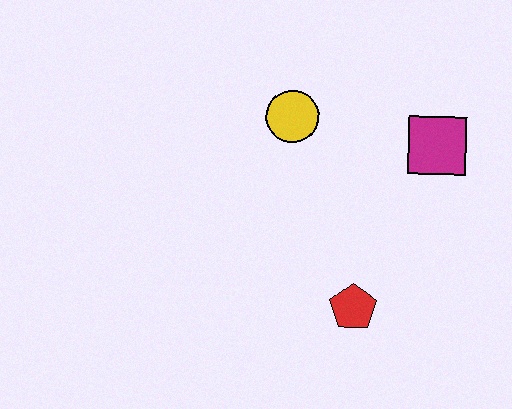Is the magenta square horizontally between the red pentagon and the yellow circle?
No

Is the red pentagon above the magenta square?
No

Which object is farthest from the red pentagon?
The yellow circle is farthest from the red pentagon.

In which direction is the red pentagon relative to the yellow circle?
The red pentagon is below the yellow circle.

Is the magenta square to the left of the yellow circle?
No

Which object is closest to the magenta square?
The yellow circle is closest to the magenta square.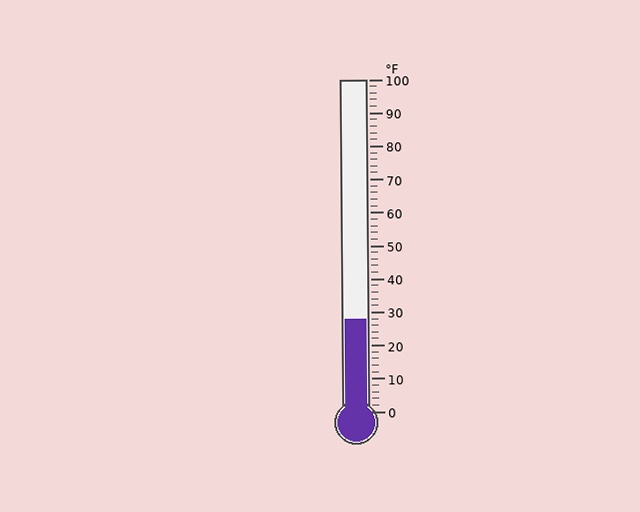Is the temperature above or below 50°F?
The temperature is below 50°F.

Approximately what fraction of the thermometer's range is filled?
The thermometer is filled to approximately 30% of its range.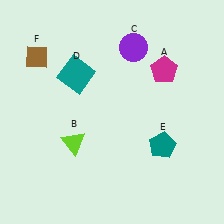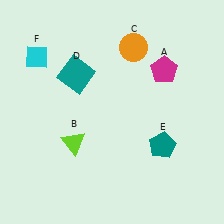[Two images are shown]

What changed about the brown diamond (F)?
In Image 1, F is brown. In Image 2, it changed to cyan.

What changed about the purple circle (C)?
In Image 1, C is purple. In Image 2, it changed to orange.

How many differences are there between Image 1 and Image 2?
There are 2 differences between the two images.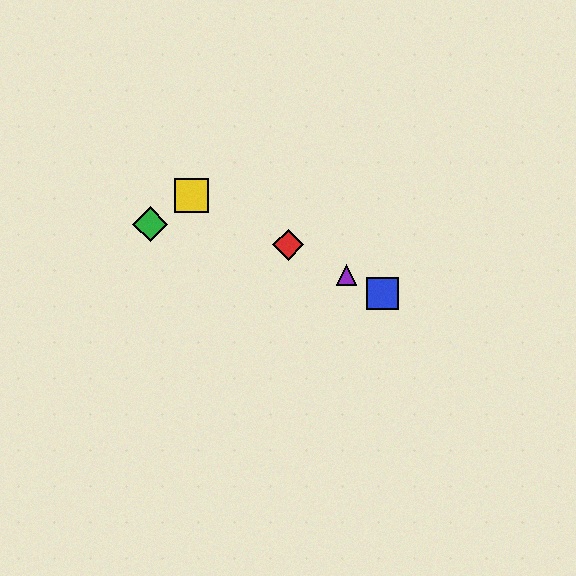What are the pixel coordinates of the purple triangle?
The purple triangle is at (347, 275).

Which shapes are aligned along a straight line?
The red diamond, the blue square, the yellow square, the purple triangle are aligned along a straight line.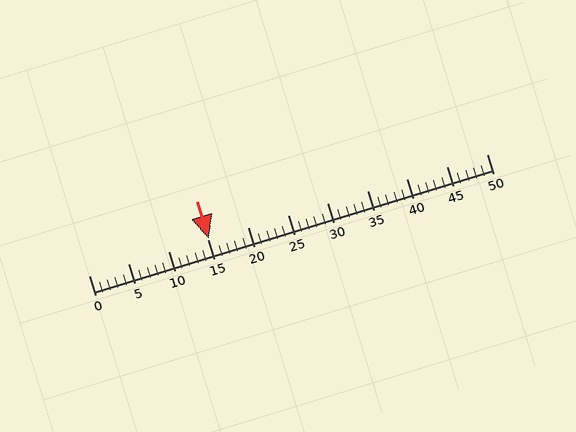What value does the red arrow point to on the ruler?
The red arrow points to approximately 15.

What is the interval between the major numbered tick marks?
The major tick marks are spaced 5 units apart.